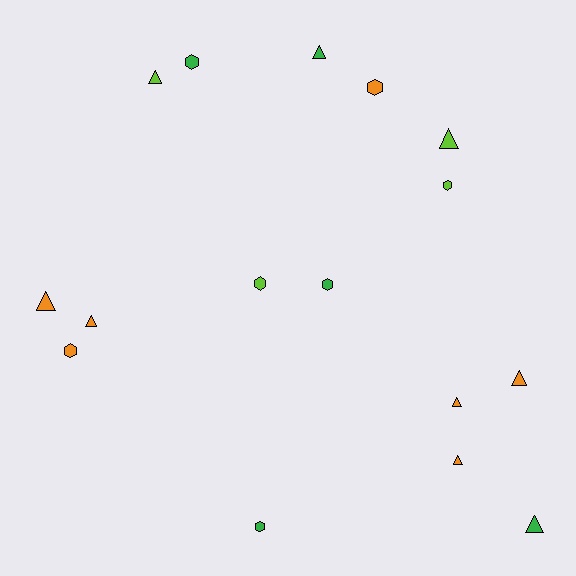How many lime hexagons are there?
There are 2 lime hexagons.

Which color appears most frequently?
Orange, with 7 objects.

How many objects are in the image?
There are 16 objects.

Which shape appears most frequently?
Triangle, with 9 objects.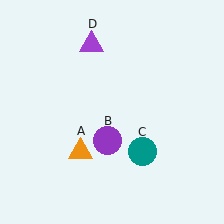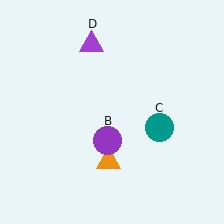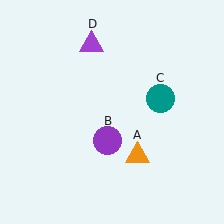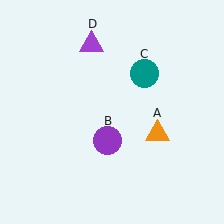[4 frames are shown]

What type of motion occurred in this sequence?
The orange triangle (object A), teal circle (object C) rotated counterclockwise around the center of the scene.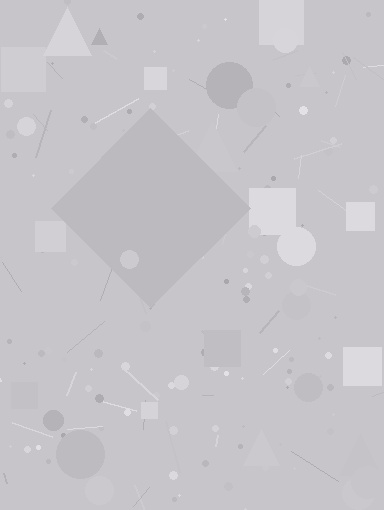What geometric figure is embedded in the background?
A diamond is embedded in the background.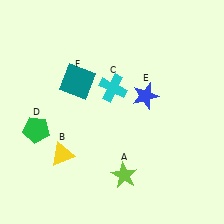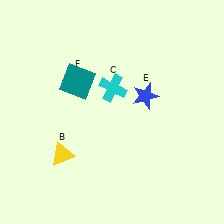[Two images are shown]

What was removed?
The green pentagon (D), the lime star (A) were removed in Image 2.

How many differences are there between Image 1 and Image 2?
There are 2 differences between the two images.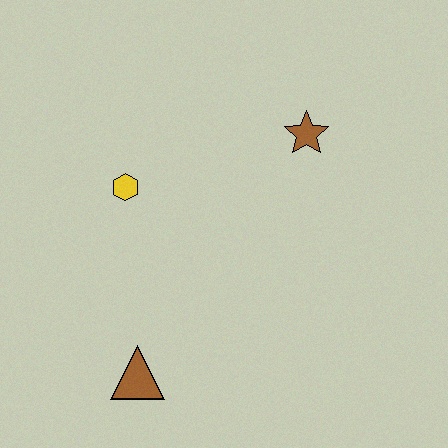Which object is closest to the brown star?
The yellow hexagon is closest to the brown star.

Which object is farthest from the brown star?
The brown triangle is farthest from the brown star.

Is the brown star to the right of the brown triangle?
Yes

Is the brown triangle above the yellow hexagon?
No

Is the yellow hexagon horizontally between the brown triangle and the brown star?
No